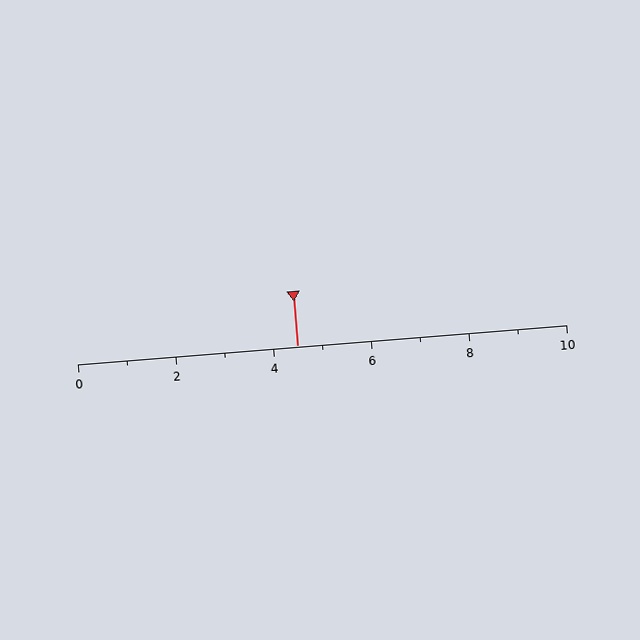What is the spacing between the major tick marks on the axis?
The major ticks are spaced 2 apart.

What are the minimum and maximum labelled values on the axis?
The axis runs from 0 to 10.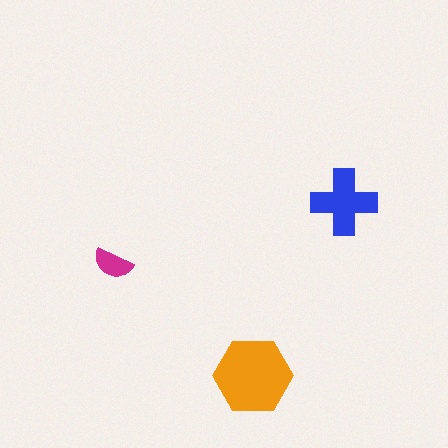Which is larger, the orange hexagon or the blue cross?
The orange hexagon.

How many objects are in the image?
There are 3 objects in the image.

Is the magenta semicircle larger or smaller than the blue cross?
Smaller.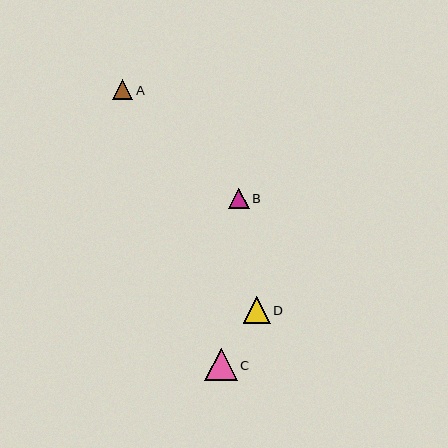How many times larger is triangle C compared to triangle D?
Triangle C is approximately 1.2 times the size of triangle D.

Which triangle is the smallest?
Triangle A is the smallest with a size of approximately 20 pixels.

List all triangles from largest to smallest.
From largest to smallest: C, D, B, A.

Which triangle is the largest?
Triangle C is the largest with a size of approximately 32 pixels.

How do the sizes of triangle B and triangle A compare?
Triangle B and triangle A are approximately the same size.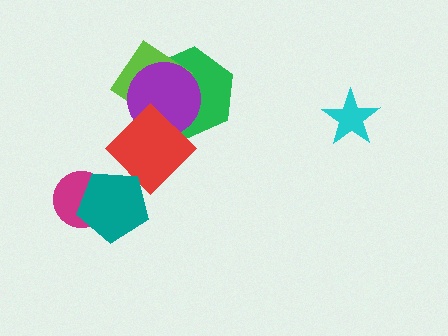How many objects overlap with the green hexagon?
3 objects overlap with the green hexagon.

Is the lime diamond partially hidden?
Yes, it is partially covered by another shape.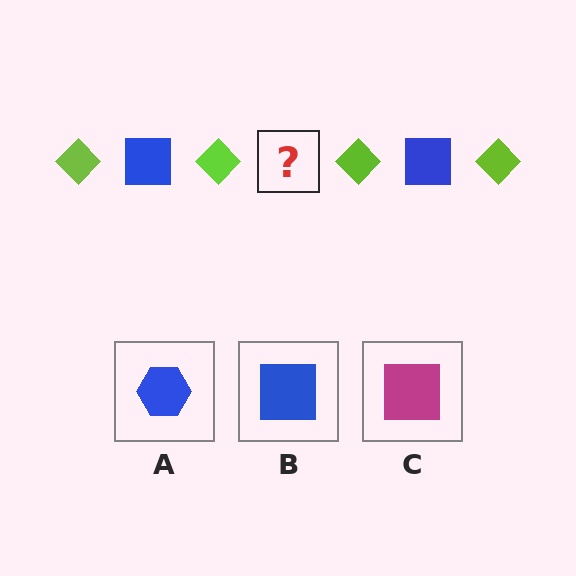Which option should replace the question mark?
Option B.